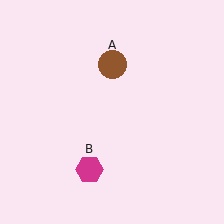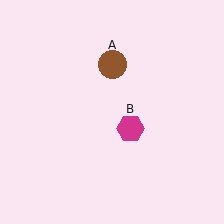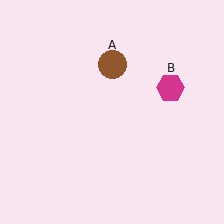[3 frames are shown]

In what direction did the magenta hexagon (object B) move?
The magenta hexagon (object B) moved up and to the right.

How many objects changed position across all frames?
1 object changed position: magenta hexagon (object B).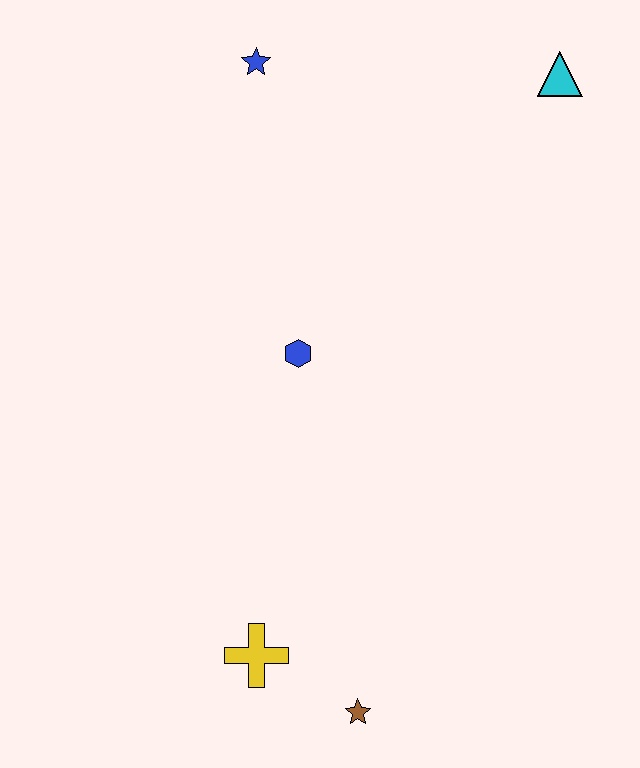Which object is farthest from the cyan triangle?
The brown star is farthest from the cyan triangle.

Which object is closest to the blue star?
The blue hexagon is closest to the blue star.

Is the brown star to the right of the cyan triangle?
No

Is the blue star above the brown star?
Yes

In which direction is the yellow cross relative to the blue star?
The yellow cross is below the blue star.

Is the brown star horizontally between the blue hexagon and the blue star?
No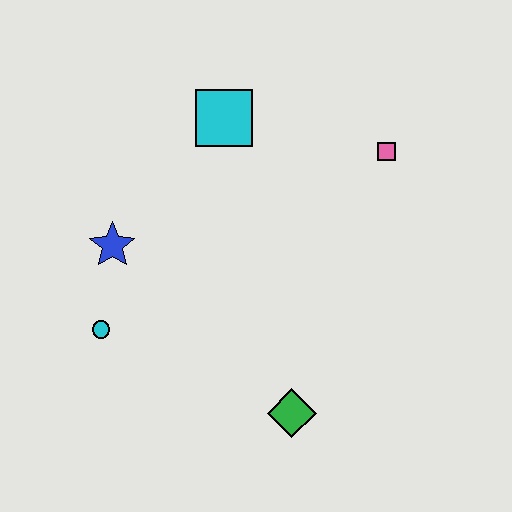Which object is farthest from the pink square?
The cyan circle is farthest from the pink square.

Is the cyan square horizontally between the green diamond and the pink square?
No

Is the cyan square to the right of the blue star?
Yes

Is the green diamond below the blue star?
Yes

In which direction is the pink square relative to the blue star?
The pink square is to the right of the blue star.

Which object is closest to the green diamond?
The cyan circle is closest to the green diamond.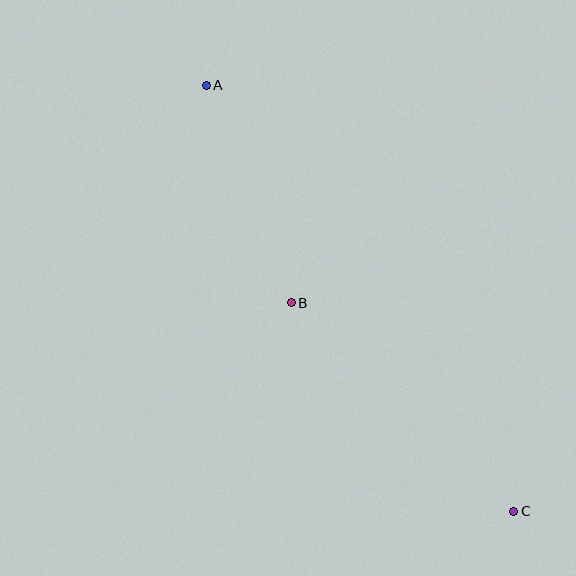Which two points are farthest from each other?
Points A and C are farthest from each other.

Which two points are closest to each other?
Points A and B are closest to each other.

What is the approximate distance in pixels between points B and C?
The distance between B and C is approximately 305 pixels.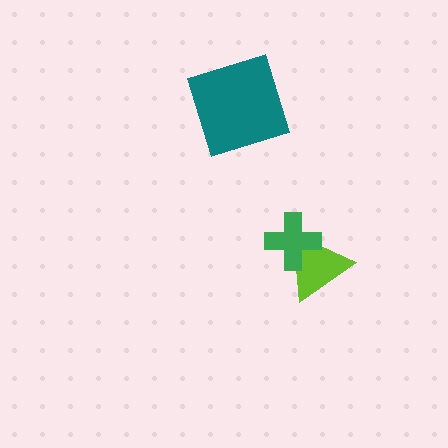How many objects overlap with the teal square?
0 objects overlap with the teal square.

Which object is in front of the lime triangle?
The green cross is in front of the lime triangle.